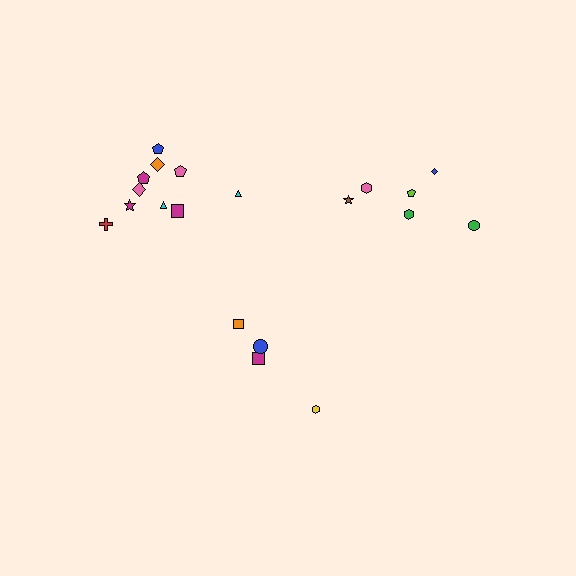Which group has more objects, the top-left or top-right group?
The top-left group.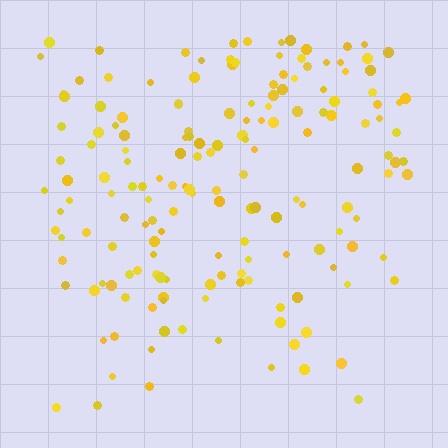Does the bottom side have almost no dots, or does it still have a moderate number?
Still a moderate number, just noticeably fewer than the top.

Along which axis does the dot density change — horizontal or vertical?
Vertical.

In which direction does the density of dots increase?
From bottom to top, with the top side densest.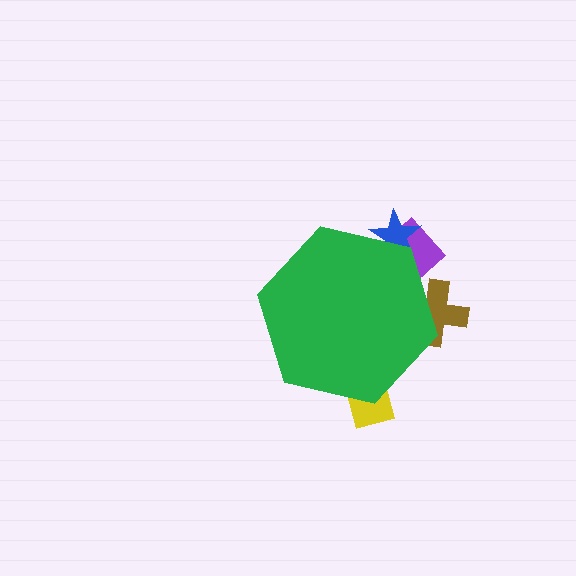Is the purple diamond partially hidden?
Yes, the purple diamond is partially hidden behind the green hexagon.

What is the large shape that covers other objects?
A green hexagon.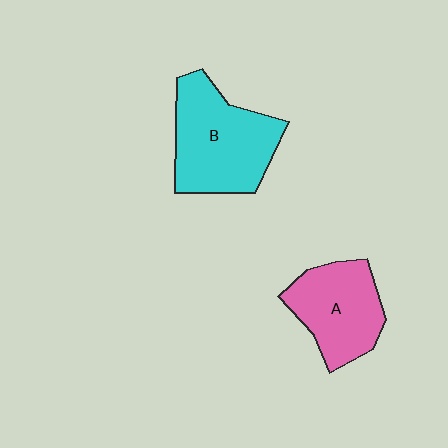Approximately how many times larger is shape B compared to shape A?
Approximately 1.3 times.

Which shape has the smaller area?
Shape A (pink).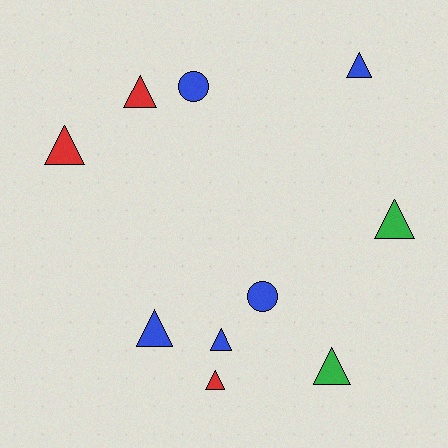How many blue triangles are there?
There are 3 blue triangles.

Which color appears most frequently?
Blue, with 5 objects.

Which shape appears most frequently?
Triangle, with 8 objects.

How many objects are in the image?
There are 10 objects.